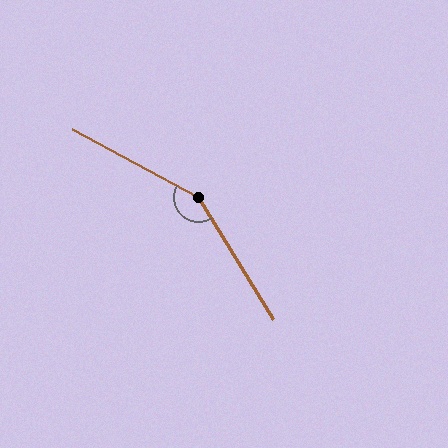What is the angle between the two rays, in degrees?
Approximately 150 degrees.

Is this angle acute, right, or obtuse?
It is obtuse.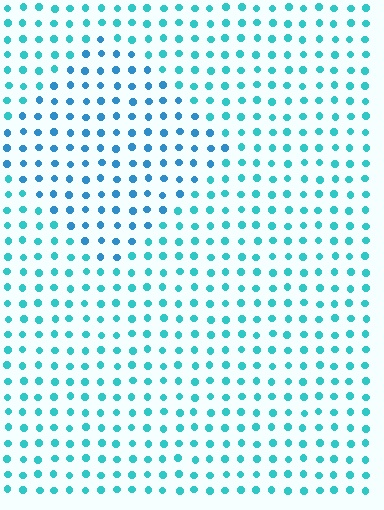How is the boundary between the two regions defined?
The boundary is defined purely by a slight shift in hue (about 24 degrees). Spacing, size, and orientation are identical on both sides.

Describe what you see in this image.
The image is filled with small cyan elements in a uniform arrangement. A diamond-shaped region is visible where the elements are tinted to a slightly different hue, forming a subtle color boundary.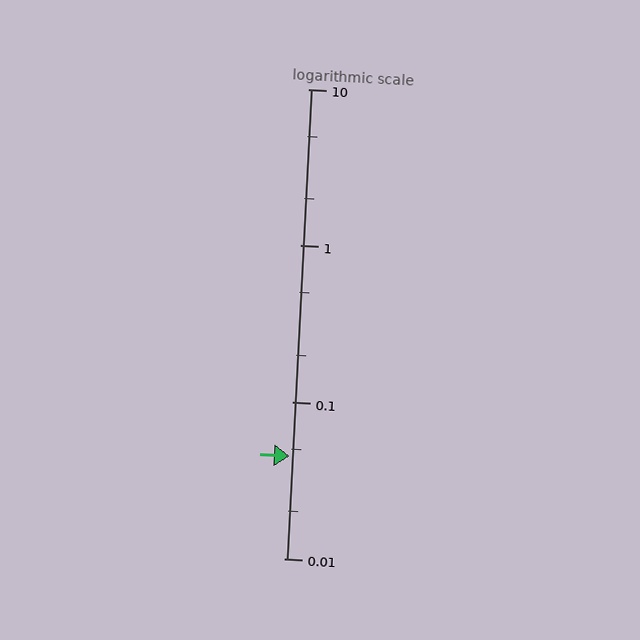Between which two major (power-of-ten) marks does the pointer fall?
The pointer is between 0.01 and 0.1.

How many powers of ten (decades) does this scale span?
The scale spans 3 decades, from 0.01 to 10.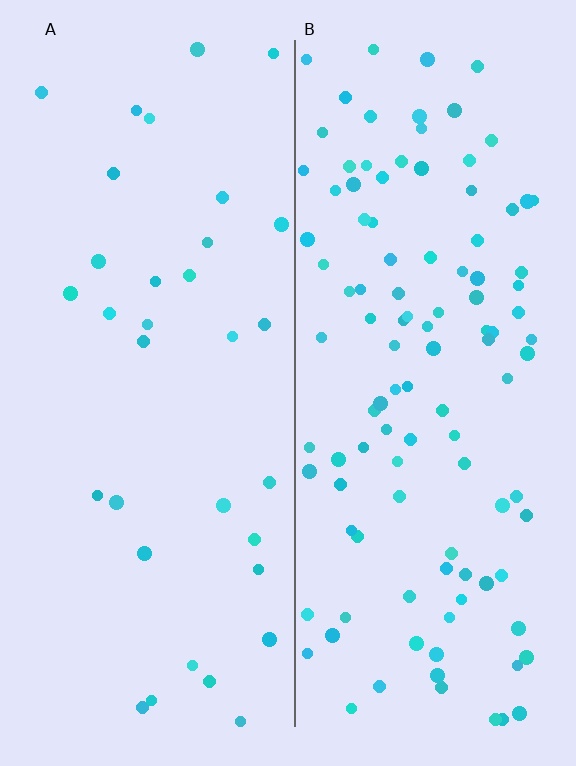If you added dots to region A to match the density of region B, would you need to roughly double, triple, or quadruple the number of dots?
Approximately triple.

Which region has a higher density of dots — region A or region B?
B (the right).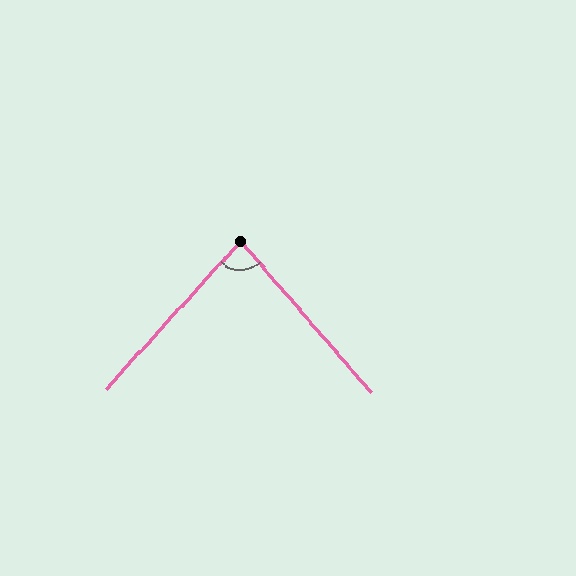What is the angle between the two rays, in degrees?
Approximately 83 degrees.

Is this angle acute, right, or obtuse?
It is acute.